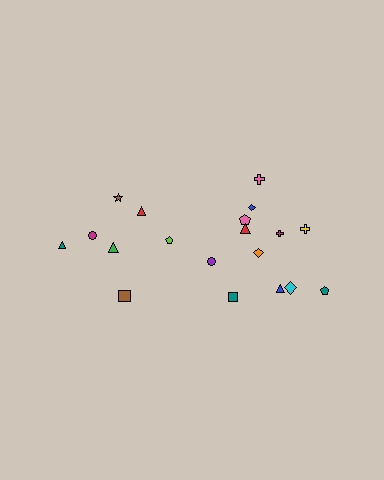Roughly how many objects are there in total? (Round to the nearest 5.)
Roughly 20 objects in total.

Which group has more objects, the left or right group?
The right group.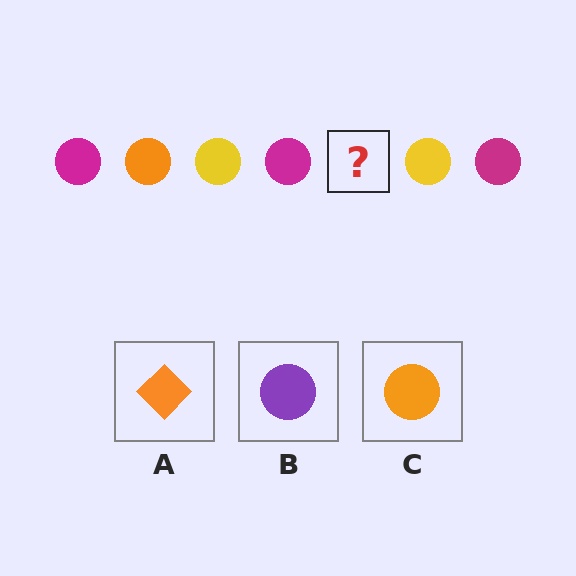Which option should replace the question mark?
Option C.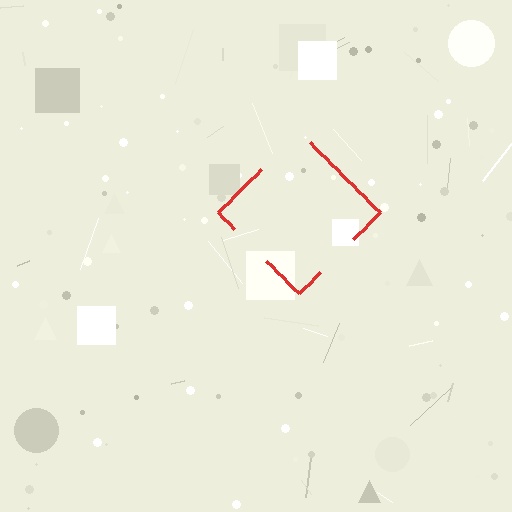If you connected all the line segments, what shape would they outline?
They would outline a diamond.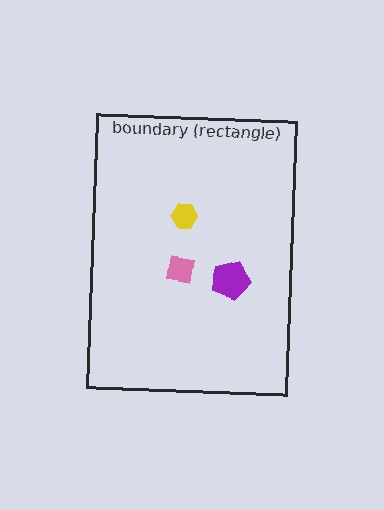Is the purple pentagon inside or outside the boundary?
Inside.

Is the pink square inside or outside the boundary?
Inside.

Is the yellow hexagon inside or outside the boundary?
Inside.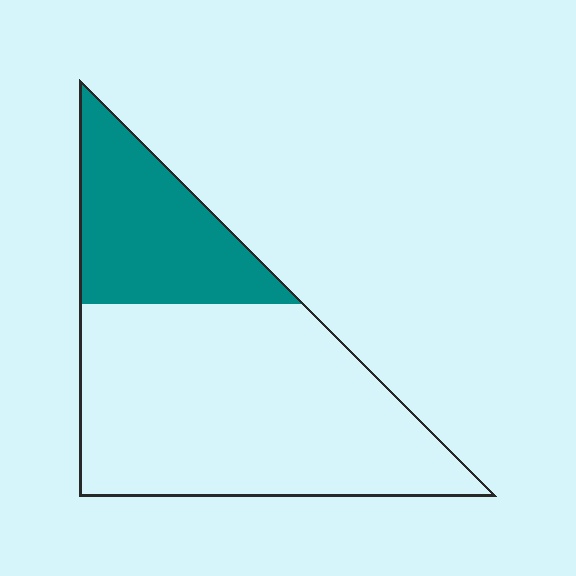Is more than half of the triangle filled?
No.